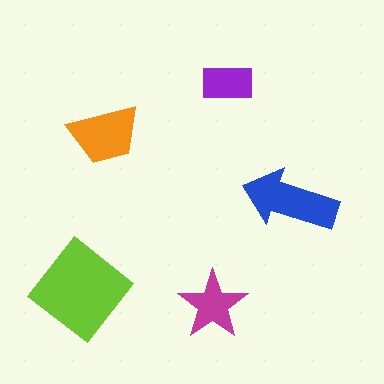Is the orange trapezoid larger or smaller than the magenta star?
Larger.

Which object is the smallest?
The purple rectangle.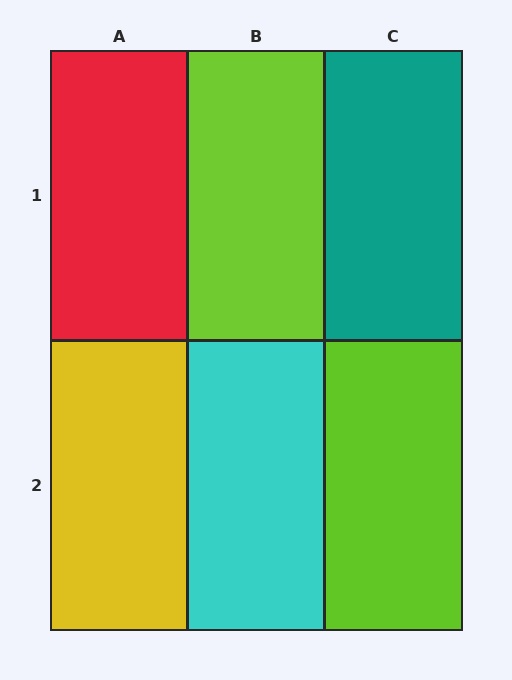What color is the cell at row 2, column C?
Lime.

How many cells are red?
1 cell is red.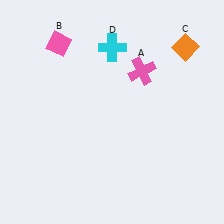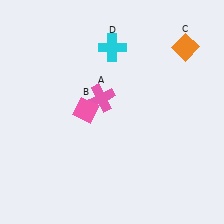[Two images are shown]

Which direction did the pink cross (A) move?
The pink cross (A) moved left.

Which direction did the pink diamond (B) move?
The pink diamond (B) moved down.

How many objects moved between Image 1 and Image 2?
2 objects moved between the two images.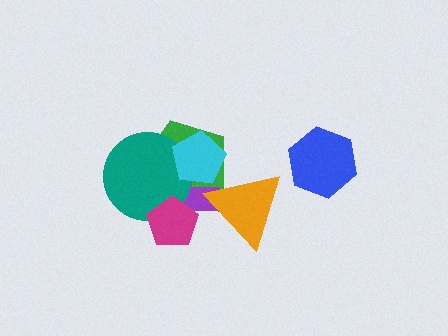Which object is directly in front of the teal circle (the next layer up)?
The cyan pentagon is directly in front of the teal circle.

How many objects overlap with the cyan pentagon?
3 objects overlap with the cyan pentagon.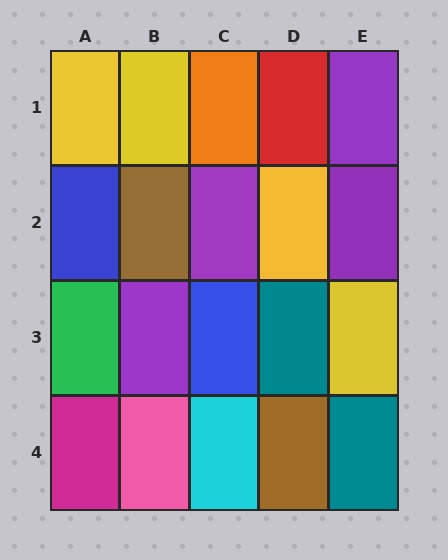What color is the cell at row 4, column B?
Pink.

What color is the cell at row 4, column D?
Brown.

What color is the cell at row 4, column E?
Teal.